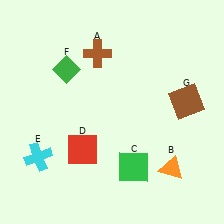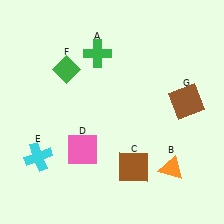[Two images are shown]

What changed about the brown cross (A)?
In Image 1, A is brown. In Image 2, it changed to green.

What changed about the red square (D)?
In Image 1, D is red. In Image 2, it changed to pink.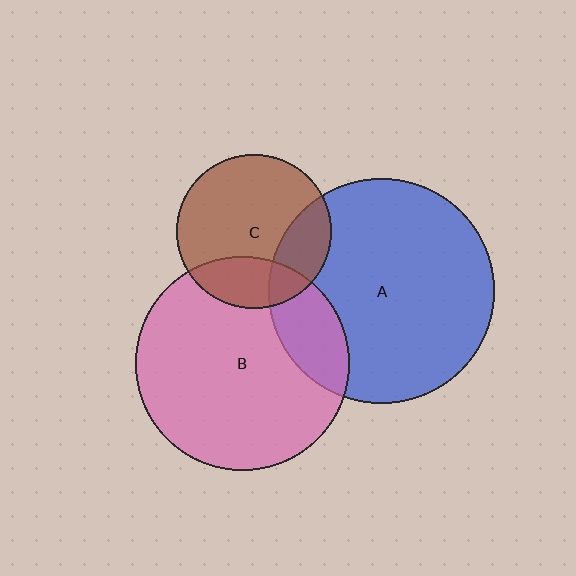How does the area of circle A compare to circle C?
Approximately 2.1 times.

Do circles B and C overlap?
Yes.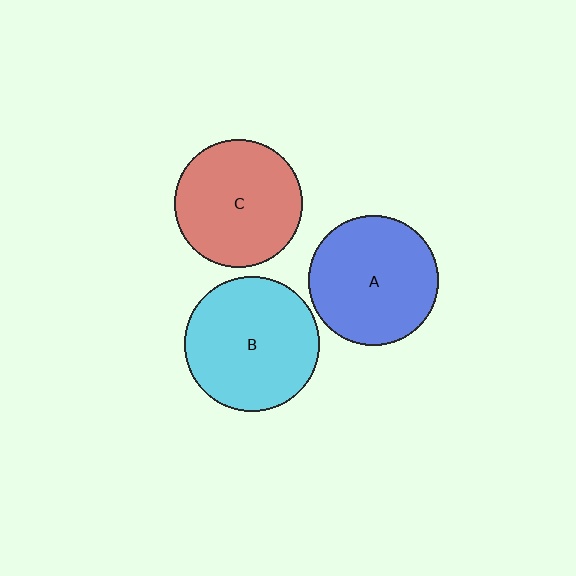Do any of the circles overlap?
No, none of the circles overlap.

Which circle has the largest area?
Circle B (cyan).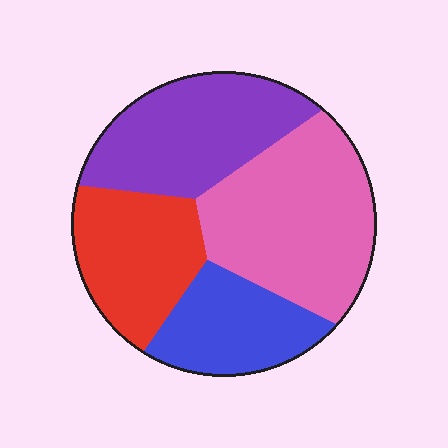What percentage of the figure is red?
Red covers 21% of the figure.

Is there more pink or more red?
Pink.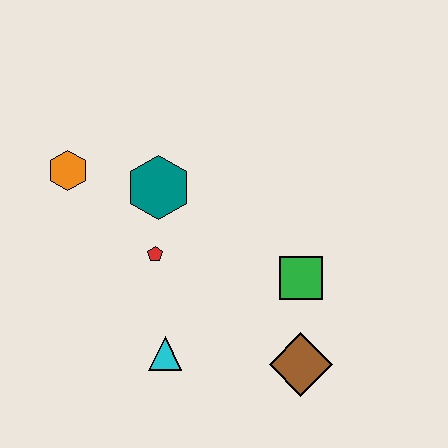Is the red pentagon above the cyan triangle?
Yes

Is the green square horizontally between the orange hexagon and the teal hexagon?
No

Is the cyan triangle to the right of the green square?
No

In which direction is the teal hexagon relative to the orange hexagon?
The teal hexagon is to the right of the orange hexagon.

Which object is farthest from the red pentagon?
The brown diamond is farthest from the red pentagon.